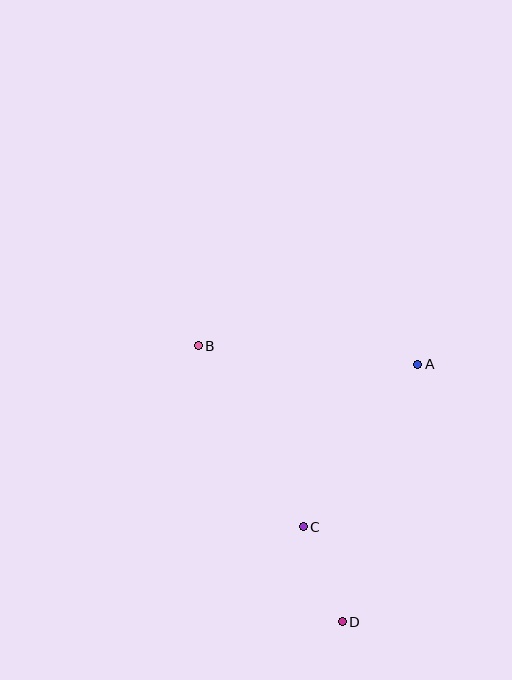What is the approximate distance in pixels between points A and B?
The distance between A and B is approximately 220 pixels.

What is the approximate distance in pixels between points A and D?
The distance between A and D is approximately 268 pixels.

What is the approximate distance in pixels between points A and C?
The distance between A and C is approximately 198 pixels.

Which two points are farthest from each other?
Points B and D are farthest from each other.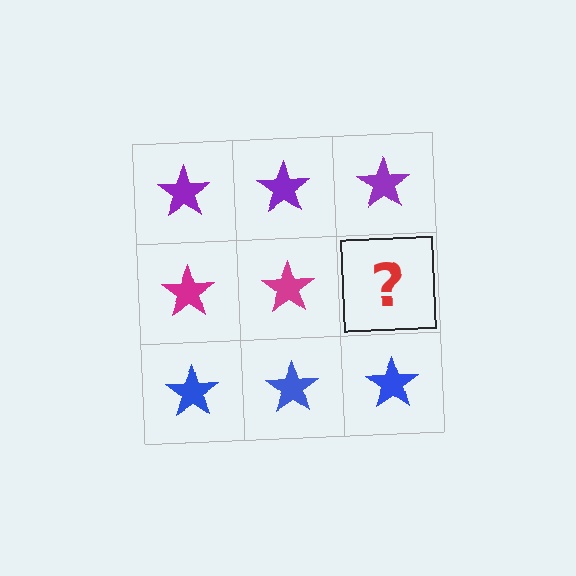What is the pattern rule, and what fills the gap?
The rule is that each row has a consistent color. The gap should be filled with a magenta star.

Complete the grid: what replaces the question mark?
The question mark should be replaced with a magenta star.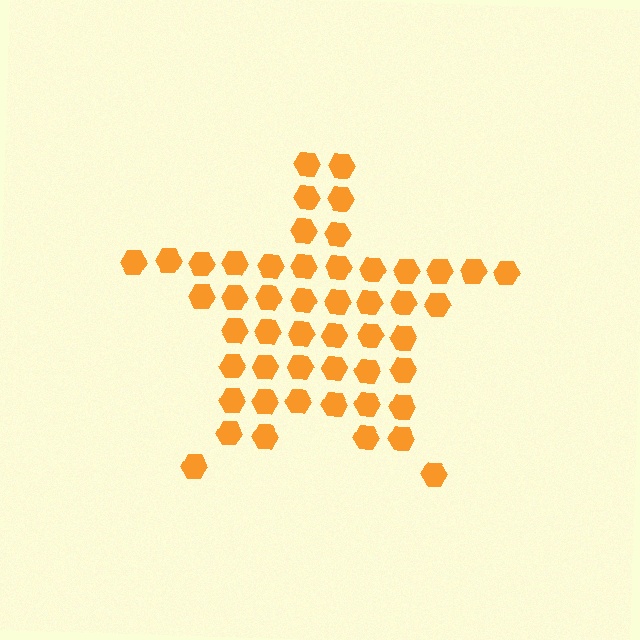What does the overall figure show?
The overall figure shows a star.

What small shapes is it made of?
It is made of small hexagons.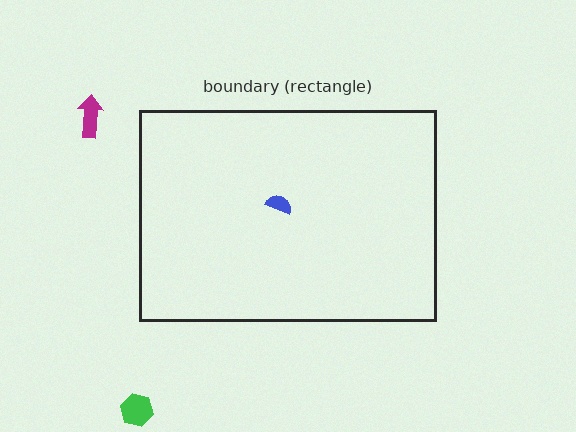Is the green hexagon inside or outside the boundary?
Outside.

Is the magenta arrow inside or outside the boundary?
Outside.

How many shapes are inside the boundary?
1 inside, 2 outside.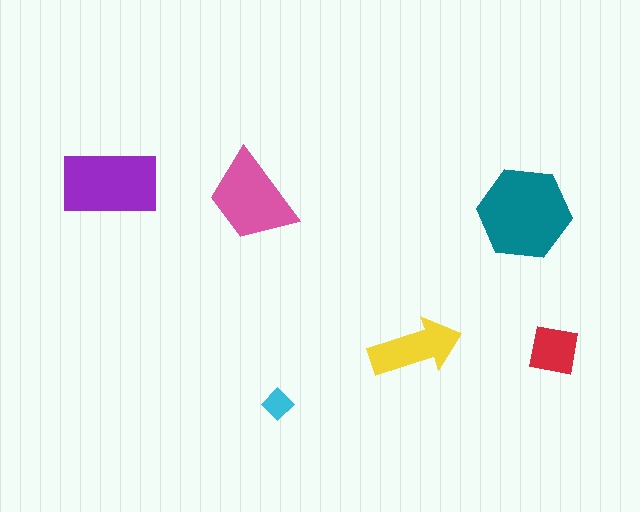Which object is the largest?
The teal hexagon.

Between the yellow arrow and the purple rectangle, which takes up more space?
The purple rectangle.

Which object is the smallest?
The cyan diamond.